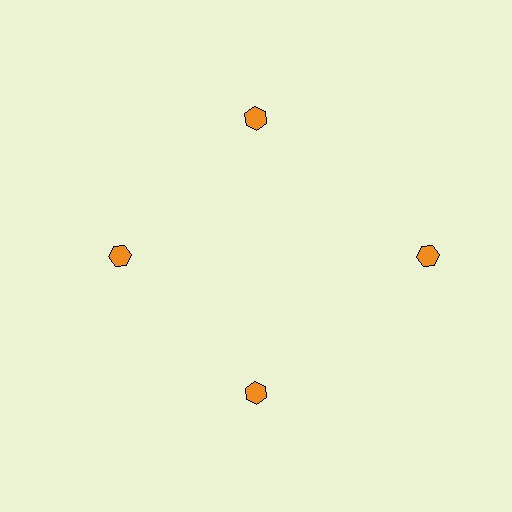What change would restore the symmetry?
The symmetry would be restored by moving it inward, back onto the ring so that all 4 hexagons sit at equal angles and equal distance from the center.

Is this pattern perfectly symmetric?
No. The 4 orange hexagons are arranged in a ring, but one element near the 3 o'clock position is pushed outward from the center, breaking the 4-fold rotational symmetry.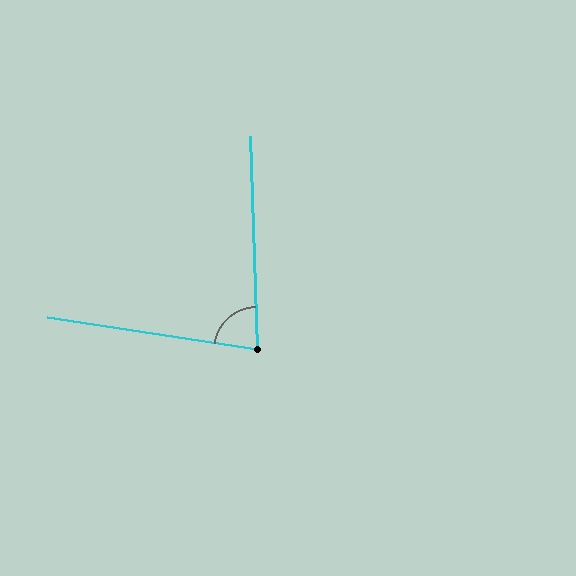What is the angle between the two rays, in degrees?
Approximately 79 degrees.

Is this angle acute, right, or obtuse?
It is acute.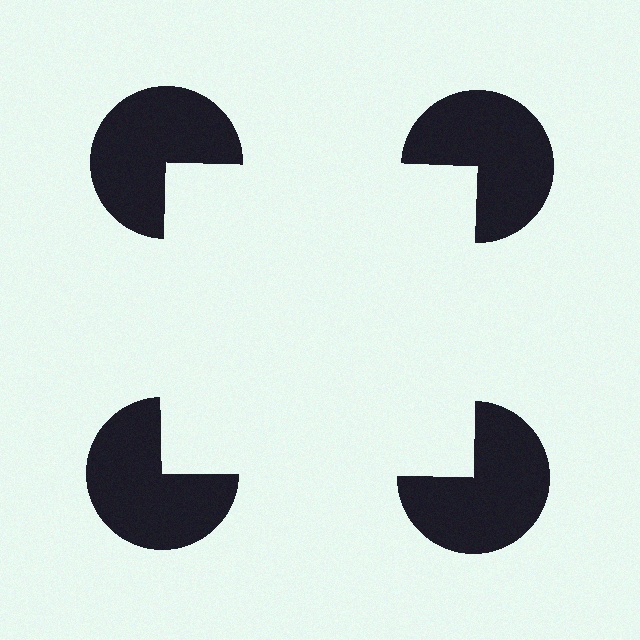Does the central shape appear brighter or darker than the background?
It typically appears slightly brighter than the background, even though no actual brightness change is drawn.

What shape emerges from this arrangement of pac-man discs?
An illusory square — its edges are inferred from the aligned wedge cuts in the pac-man discs, not physically drawn.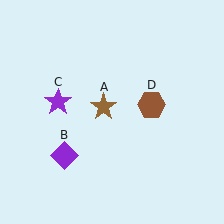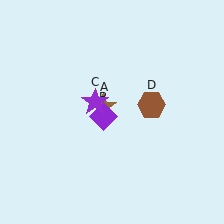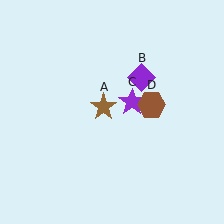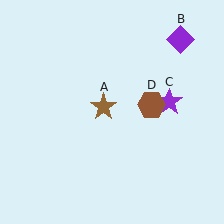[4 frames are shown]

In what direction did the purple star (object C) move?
The purple star (object C) moved right.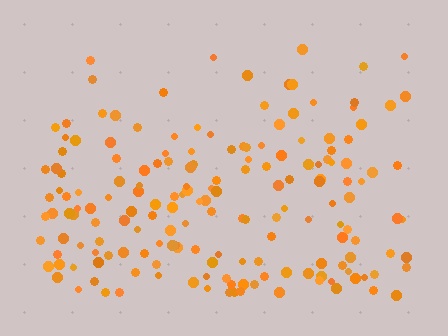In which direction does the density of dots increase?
From top to bottom, with the bottom side densest.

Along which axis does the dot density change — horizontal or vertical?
Vertical.